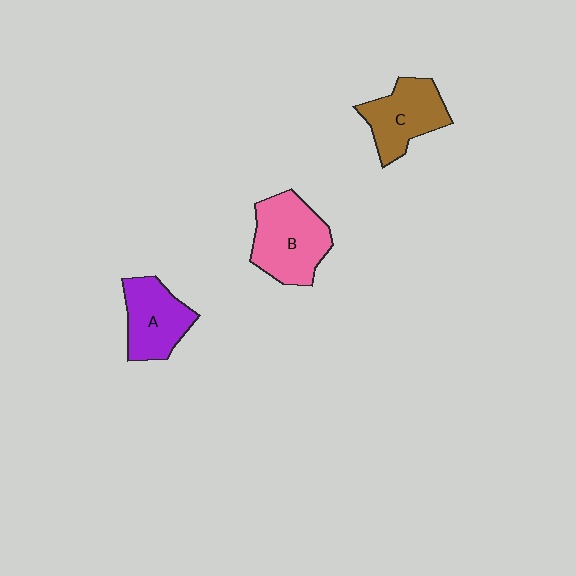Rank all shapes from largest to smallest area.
From largest to smallest: B (pink), C (brown), A (purple).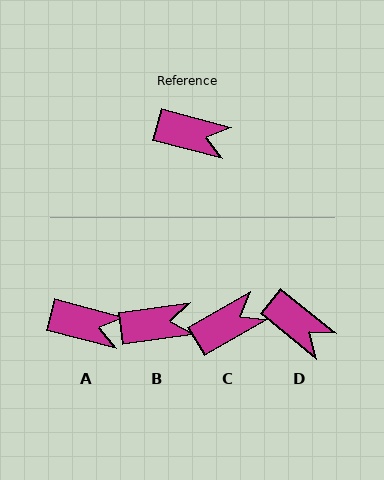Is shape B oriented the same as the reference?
No, it is off by about 23 degrees.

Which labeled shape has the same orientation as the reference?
A.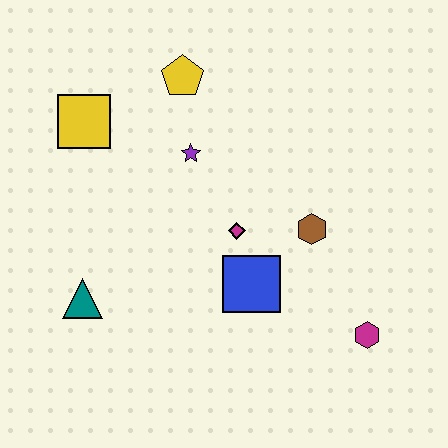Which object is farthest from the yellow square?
The magenta hexagon is farthest from the yellow square.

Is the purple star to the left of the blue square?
Yes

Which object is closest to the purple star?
The yellow pentagon is closest to the purple star.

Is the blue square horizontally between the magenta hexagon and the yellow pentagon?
Yes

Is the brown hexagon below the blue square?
No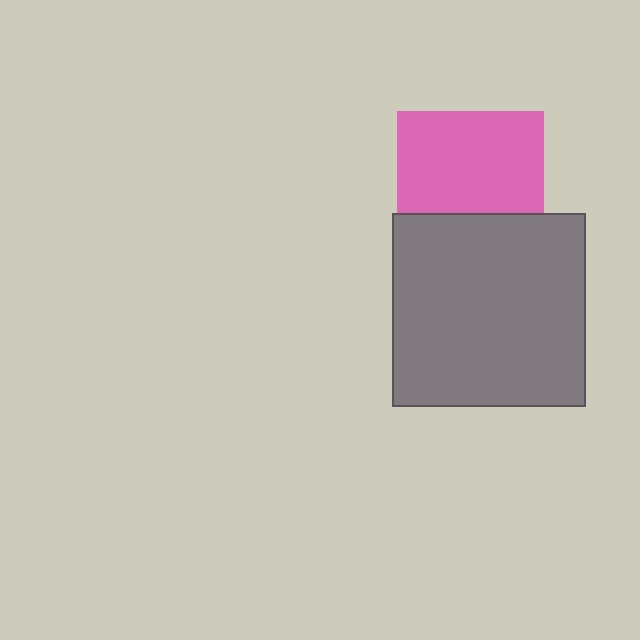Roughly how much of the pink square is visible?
Most of it is visible (roughly 70%).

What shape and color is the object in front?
The object in front is a gray square.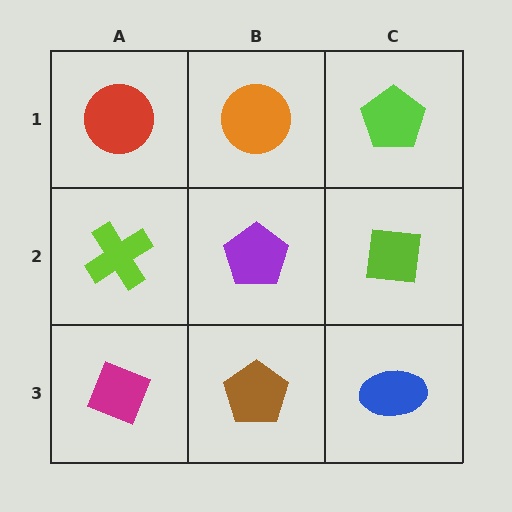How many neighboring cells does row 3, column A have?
2.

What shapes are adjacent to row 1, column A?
A lime cross (row 2, column A), an orange circle (row 1, column B).